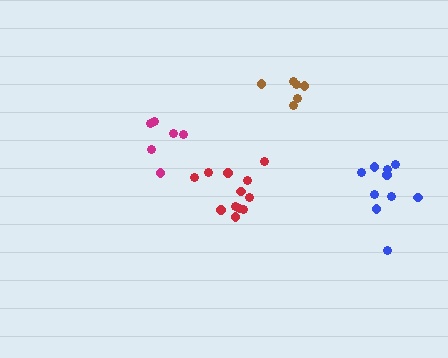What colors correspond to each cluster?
The clusters are colored: red, blue, brown, magenta.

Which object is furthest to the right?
The blue cluster is rightmost.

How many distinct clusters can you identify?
There are 4 distinct clusters.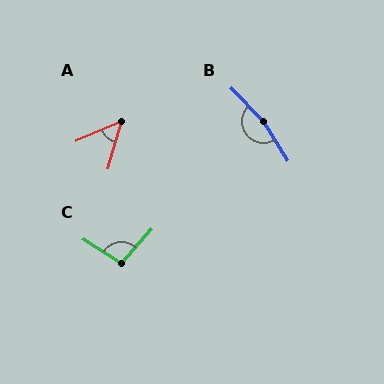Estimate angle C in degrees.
Approximately 100 degrees.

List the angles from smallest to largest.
A (50°), C (100°), B (167°).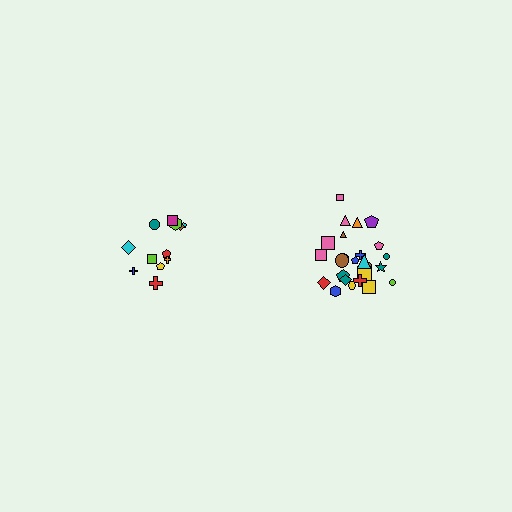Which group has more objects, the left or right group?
The right group.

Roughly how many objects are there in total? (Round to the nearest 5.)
Roughly 35 objects in total.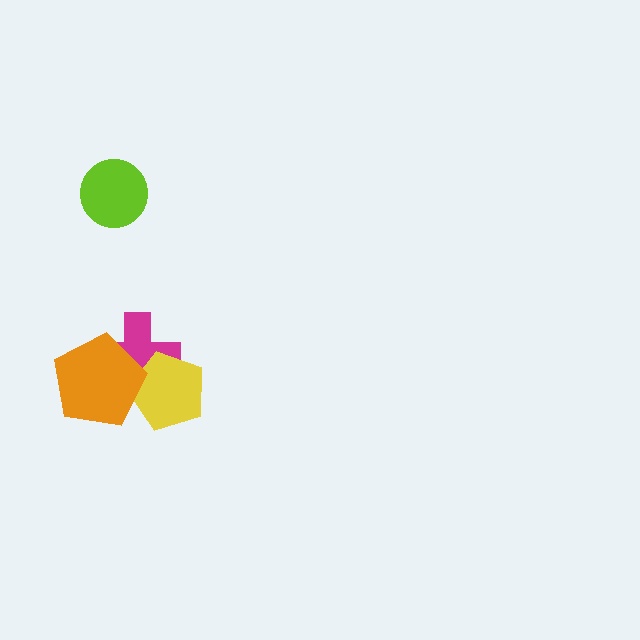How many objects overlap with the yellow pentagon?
2 objects overlap with the yellow pentagon.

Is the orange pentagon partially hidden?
No, no other shape covers it.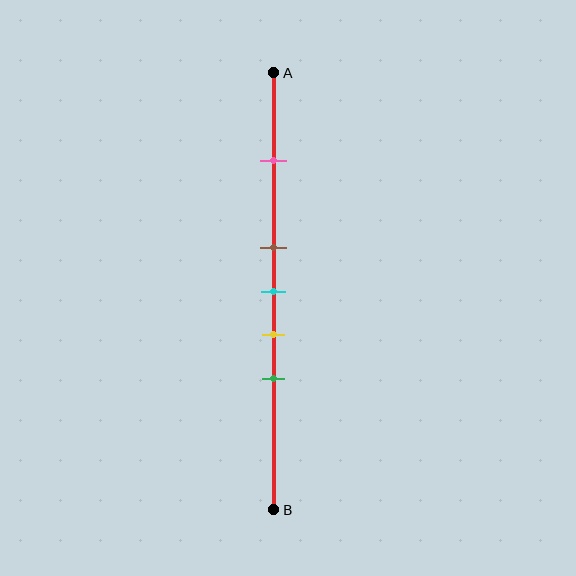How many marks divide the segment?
There are 5 marks dividing the segment.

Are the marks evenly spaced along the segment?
No, the marks are not evenly spaced.